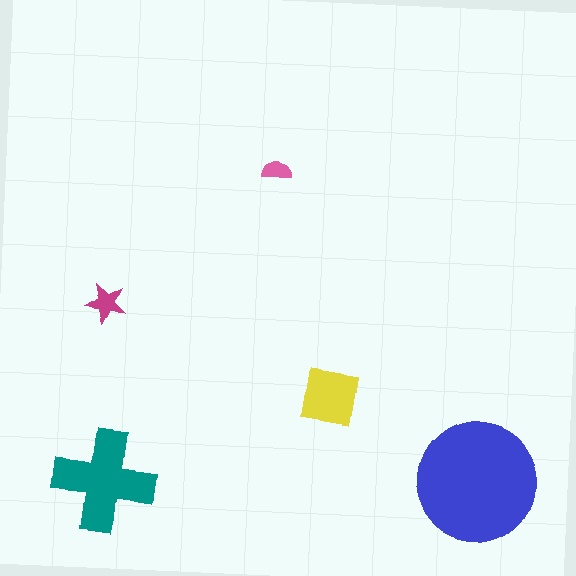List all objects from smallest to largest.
The pink semicircle, the magenta star, the yellow square, the teal cross, the blue circle.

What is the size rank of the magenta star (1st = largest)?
4th.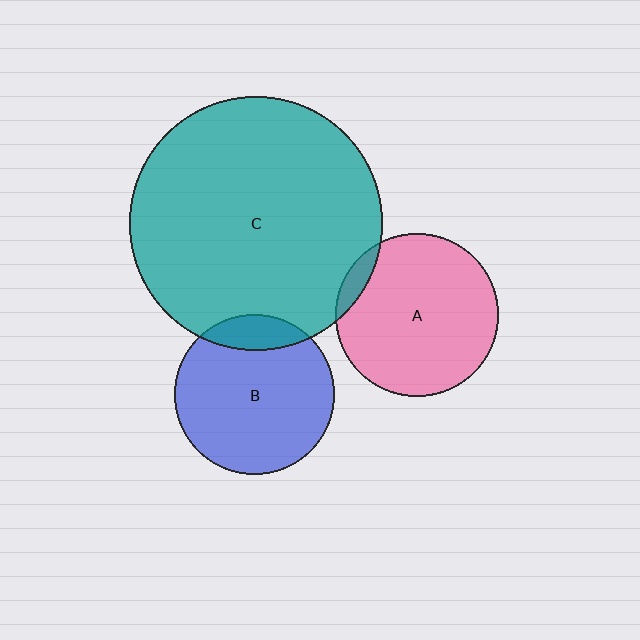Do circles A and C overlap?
Yes.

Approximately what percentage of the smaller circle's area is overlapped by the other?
Approximately 5%.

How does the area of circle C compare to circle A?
Approximately 2.4 times.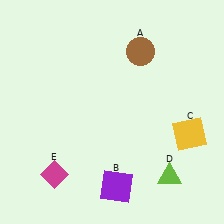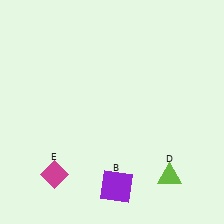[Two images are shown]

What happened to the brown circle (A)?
The brown circle (A) was removed in Image 2. It was in the top-right area of Image 1.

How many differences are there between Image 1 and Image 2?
There are 2 differences between the two images.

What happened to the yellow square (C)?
The yellow square (C) was removed in Image 2. It was in the bottom-right area of Image 1.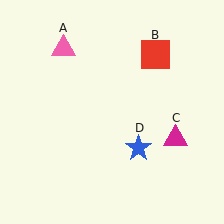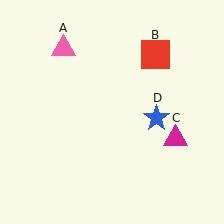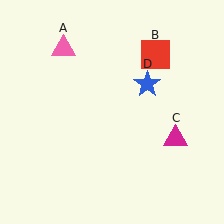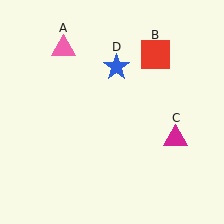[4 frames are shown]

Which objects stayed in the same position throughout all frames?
Pink triangle (object A) and red square (object B) and magenta triangle (object C) remained stationary.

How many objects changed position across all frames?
1 object changed position: blue star (object D).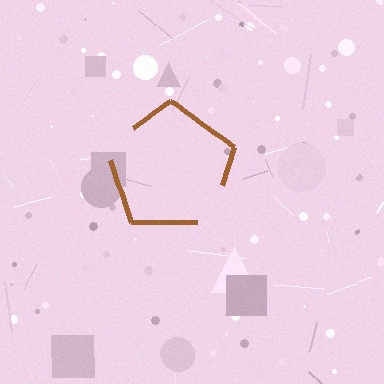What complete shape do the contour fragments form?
The contour fragments form a pentagon.